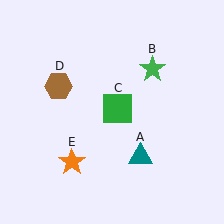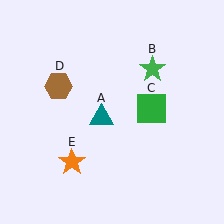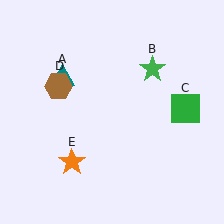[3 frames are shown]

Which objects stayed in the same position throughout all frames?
Green star (object B) and brown hexagon (object D) and orange star (object E) remained stationary.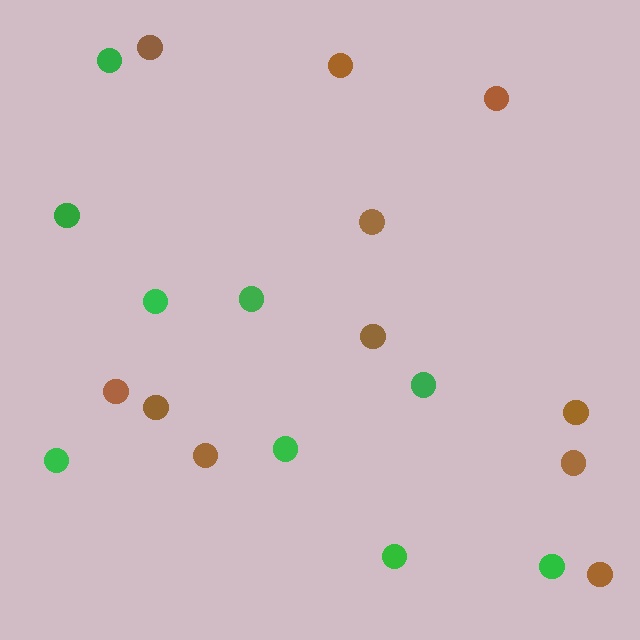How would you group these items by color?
There are 2 groups: one group of green circles (9) and one group of brown circles (11).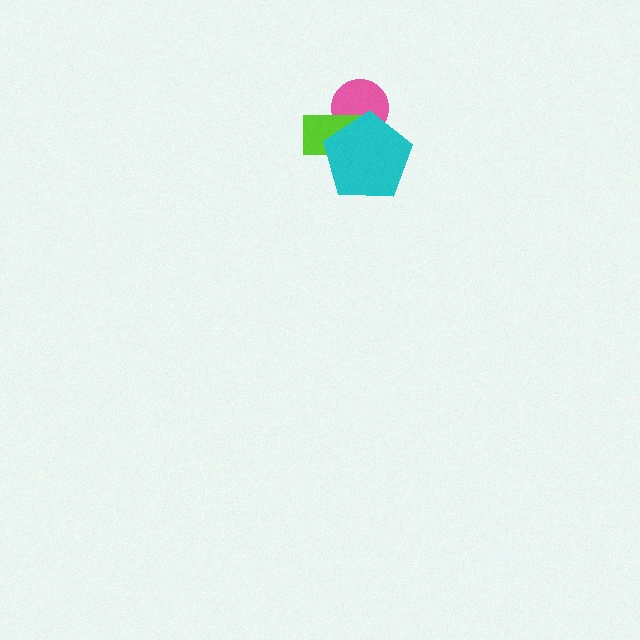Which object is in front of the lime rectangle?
The cyan pentagon is in front of the lime rectangle.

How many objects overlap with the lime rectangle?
2 objects overlap with the lime rectangle.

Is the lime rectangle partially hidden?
Yes, it is partially covered by another shape.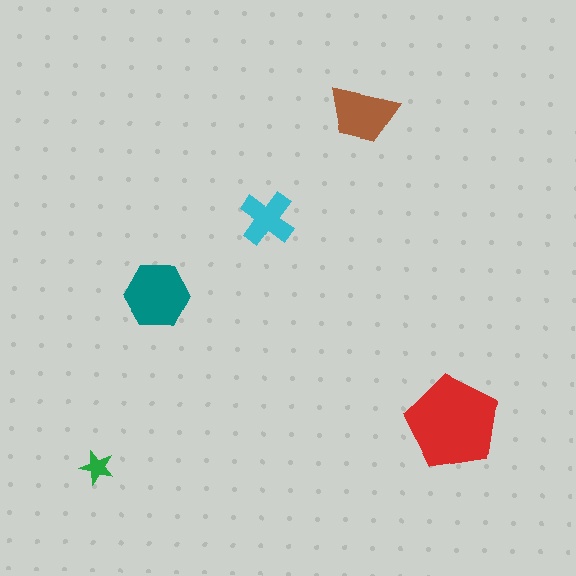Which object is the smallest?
The green star.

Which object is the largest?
The red pentagon.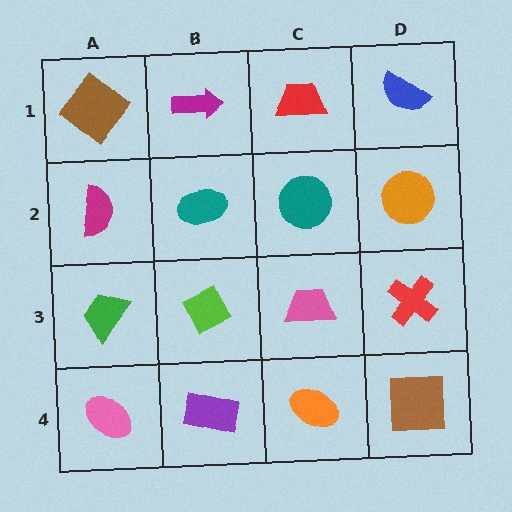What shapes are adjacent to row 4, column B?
A lime diamond (row 3, column B), a pink ellipse (row 4, column A), an orange ellipse (row 4, column C).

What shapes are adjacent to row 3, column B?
A teal ellipse (row 2, column B), a purple rectangle (row 4, column B), a green trapezoid (row 3, column A), a pink trapezoid (row 3, column C).